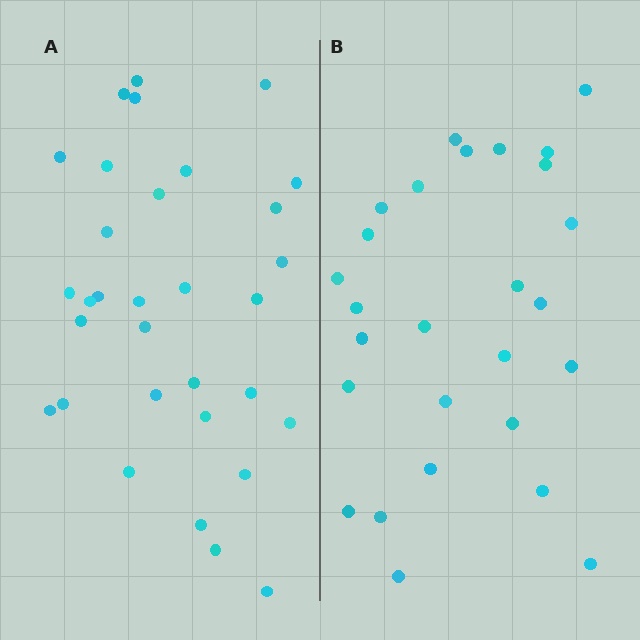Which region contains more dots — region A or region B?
Region A (the left region) has more dots.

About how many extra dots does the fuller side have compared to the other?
Region A has about 5 more dots than region B.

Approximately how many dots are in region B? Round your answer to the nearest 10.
About 30 dots. (The exact count is 27, which rounds to 30.)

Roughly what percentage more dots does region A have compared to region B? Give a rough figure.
About 20% more.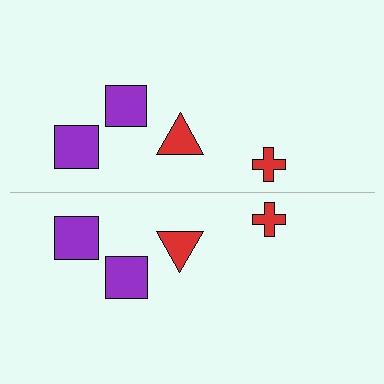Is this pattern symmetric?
Yes, this pattern has bilateral (reflection) symmetry.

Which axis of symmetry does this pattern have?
The pattern has a horizontal axis of symmetry running through the center of the image.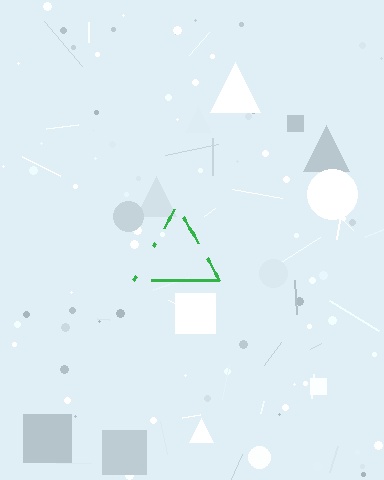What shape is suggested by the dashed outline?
The dashed outline suggests a triangle.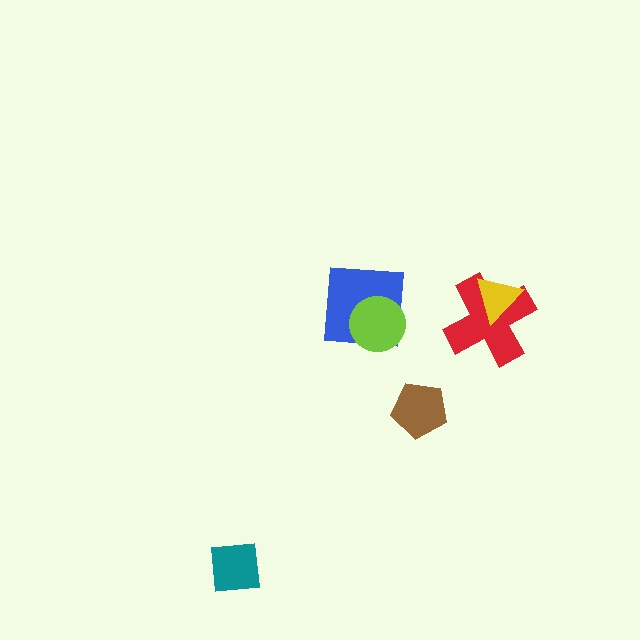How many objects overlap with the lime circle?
1 object overlaps with the lime circle.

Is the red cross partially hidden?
Yes, it is partially covered by another shape.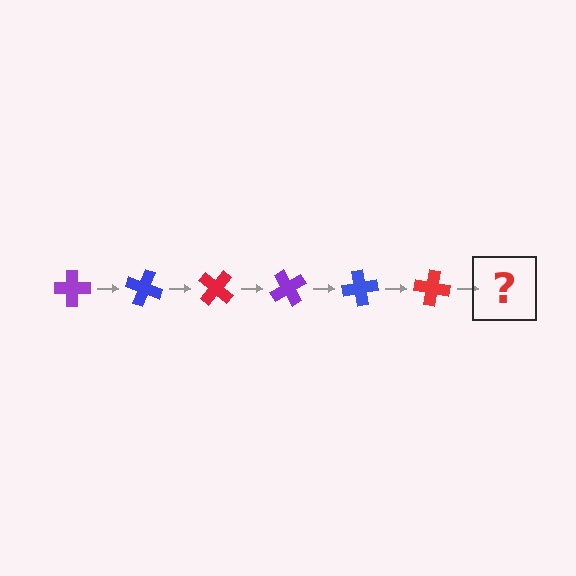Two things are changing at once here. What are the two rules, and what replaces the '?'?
The two rules are that it rotates 20 degrees each step and the color cycles through purple, blue, and red. The '?' should be a purple cross, rotated 120 degrees from the start.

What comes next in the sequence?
The next element should be a purple cross, rotated 120 degrees from the start.